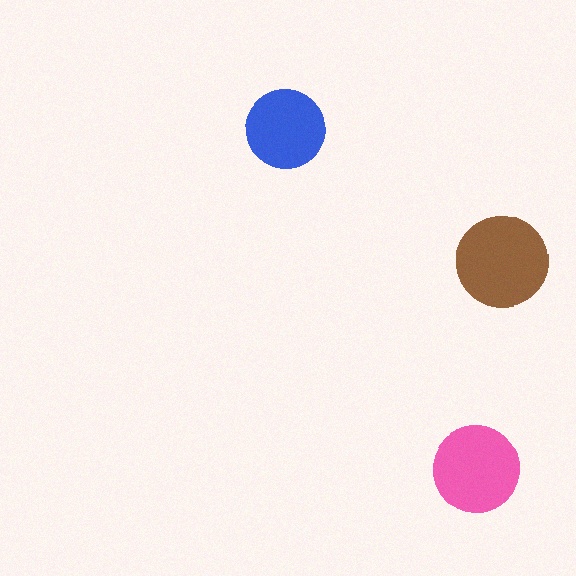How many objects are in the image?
There are 3 objects in the image.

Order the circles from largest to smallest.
the brown one, the pink one, the blue one.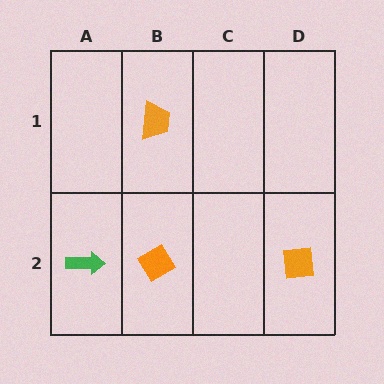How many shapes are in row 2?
3 shapes.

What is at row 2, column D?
An orange square.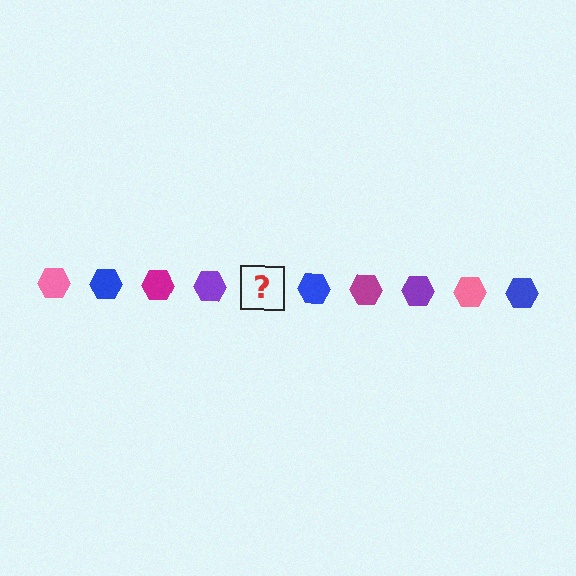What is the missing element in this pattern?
The missing element is a pink hexagon.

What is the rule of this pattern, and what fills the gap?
The rule is that the pattern cycles through pink, blue, magenta, purple hexagons. The gap should be filled with a pink hexagon.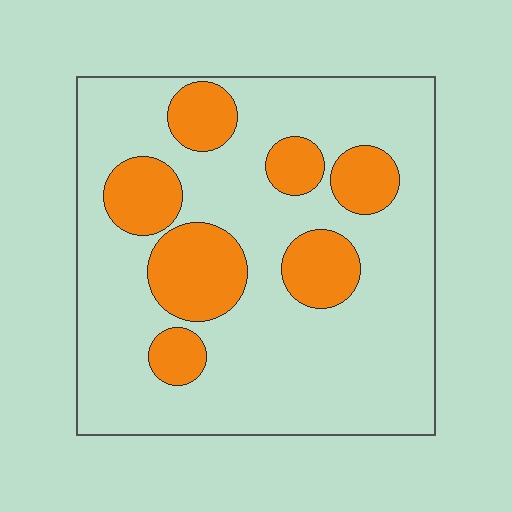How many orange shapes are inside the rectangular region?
7.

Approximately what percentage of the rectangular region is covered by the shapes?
Approximately 25%.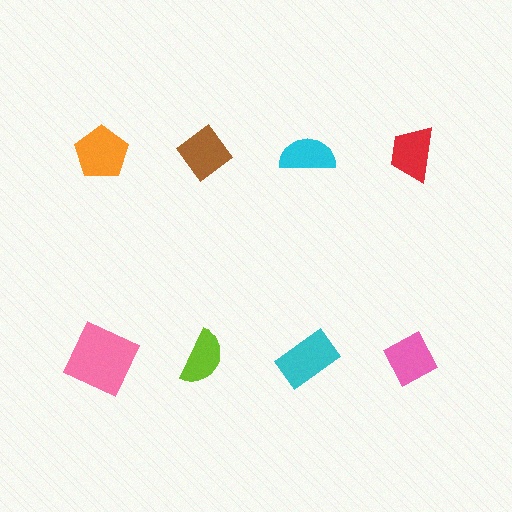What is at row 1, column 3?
A cyan semicircle.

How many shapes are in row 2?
4 shapes.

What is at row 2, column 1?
A pink square.